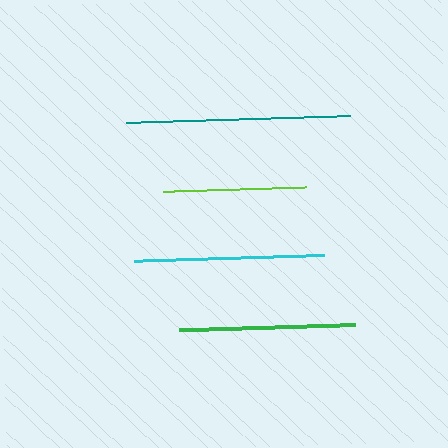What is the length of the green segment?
The green segment is approximately 176 pixels long.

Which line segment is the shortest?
The lime line is the shortest at approximately 143 pixels.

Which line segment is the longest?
The teal line is the longest at approximately 225 pixels.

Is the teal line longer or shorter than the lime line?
The teal line is longer than the lime line.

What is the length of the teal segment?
The teal segment is approximately 225 pixels long.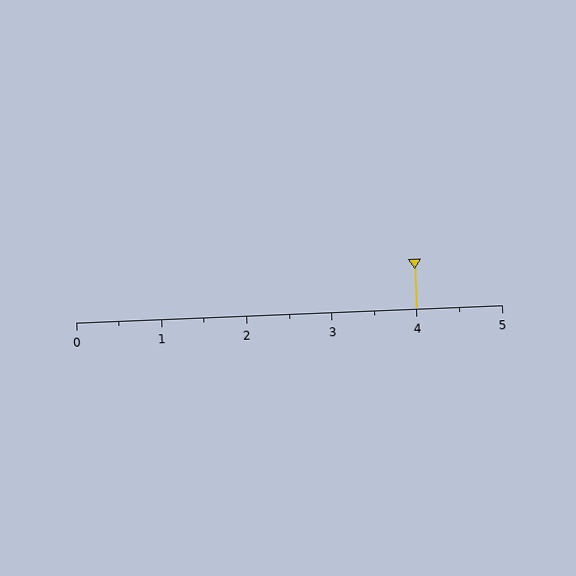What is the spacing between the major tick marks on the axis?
The major ticks are spaced 1 apart.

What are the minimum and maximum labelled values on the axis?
The axis runs from 0 to 5.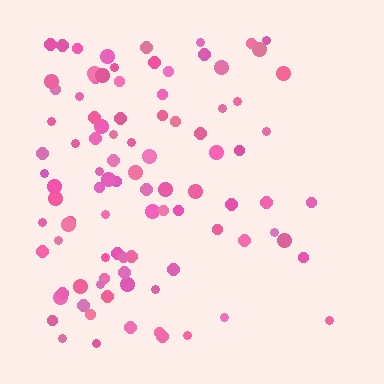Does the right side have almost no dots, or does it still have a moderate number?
Still a moderate number, just noticeably fewer than the left.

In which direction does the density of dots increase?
From right to left, with the left side densest.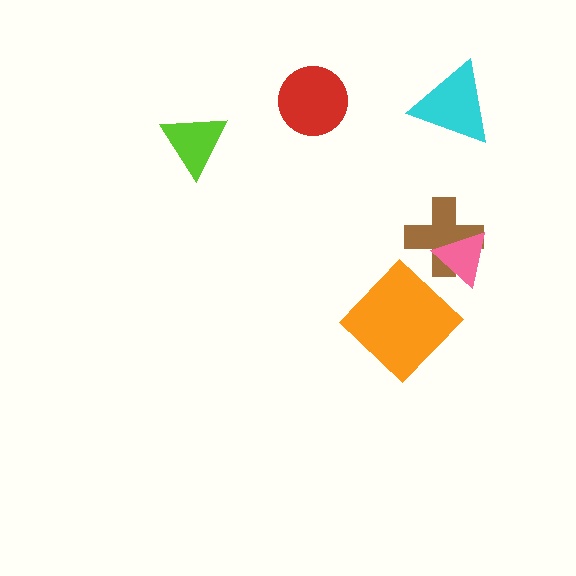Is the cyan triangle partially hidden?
No, no other shape covers it.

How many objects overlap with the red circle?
0 objects overlap with the red circle.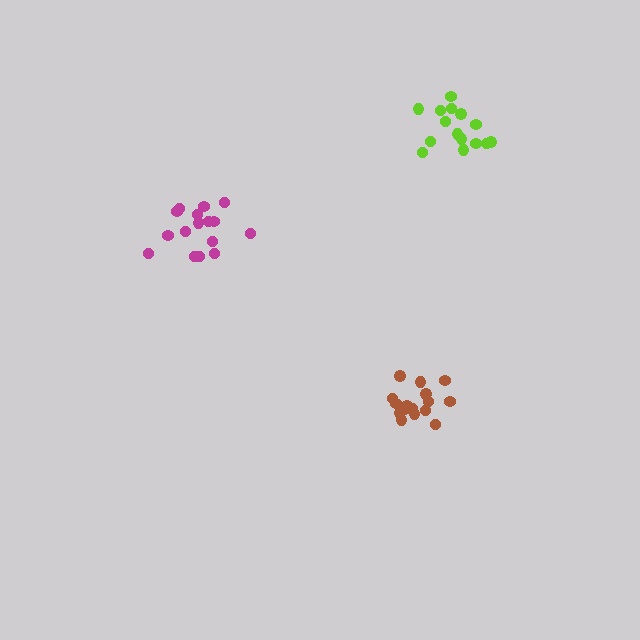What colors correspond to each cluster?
The clusters are colored: brown, magenta, lime.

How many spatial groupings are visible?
There are 3 spatial groupings.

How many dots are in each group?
Group 1: 16 dots, Group 2: 16 dots, Group 3: 15 dots (47 total).